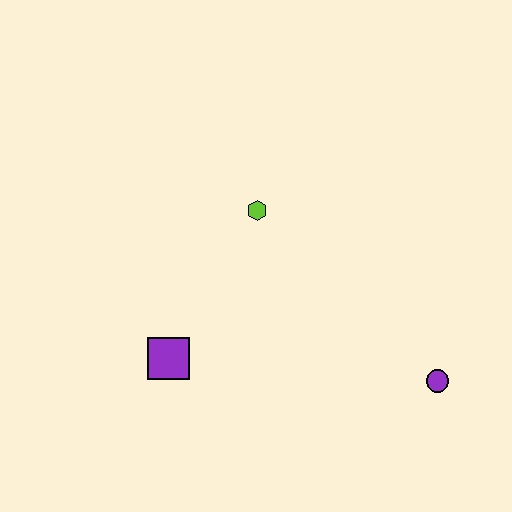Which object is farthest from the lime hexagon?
The purple circle is farthest from the lime hexagon.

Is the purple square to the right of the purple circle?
No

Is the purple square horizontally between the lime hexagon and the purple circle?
No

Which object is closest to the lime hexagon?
The purple square is closest to the lime hexagon.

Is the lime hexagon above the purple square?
Yes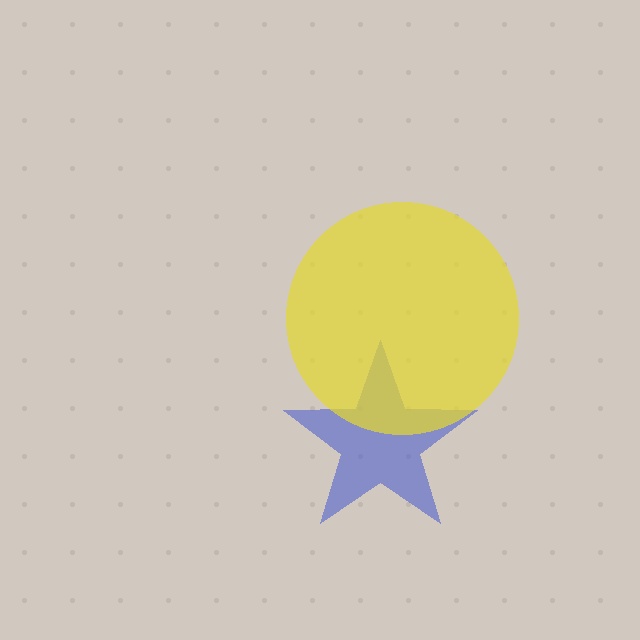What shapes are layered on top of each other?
The layered shapes are: a blue star, a yellow circle.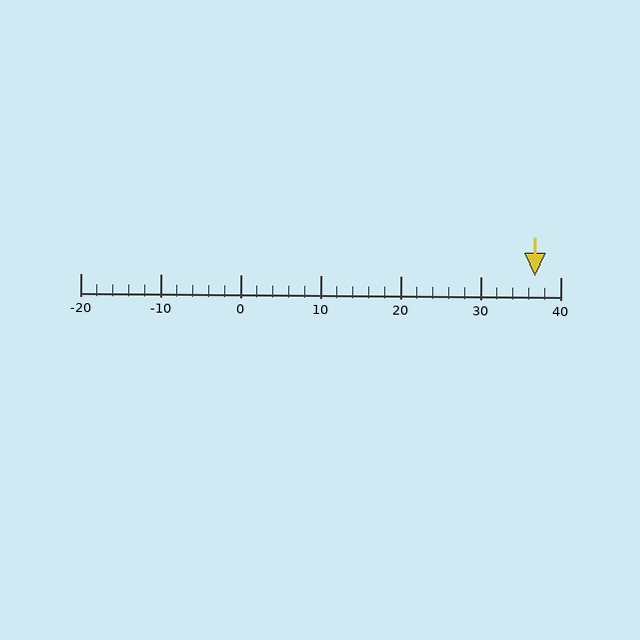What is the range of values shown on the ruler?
The ruler shows values from -20 to 40.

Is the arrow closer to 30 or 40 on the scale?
The arrow is closer to 40.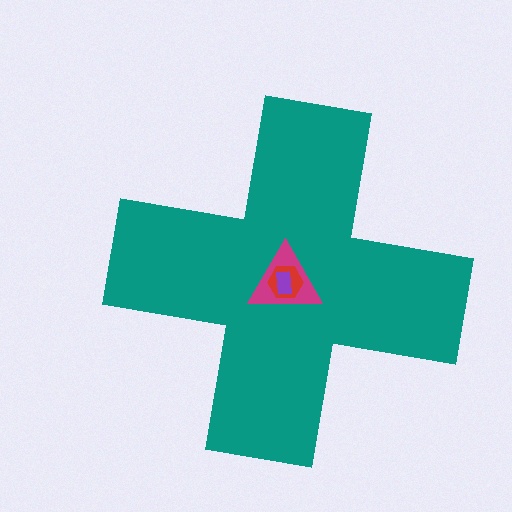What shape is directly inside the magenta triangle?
The red hexagon.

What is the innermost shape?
The purple rectangle.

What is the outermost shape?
The teal cross.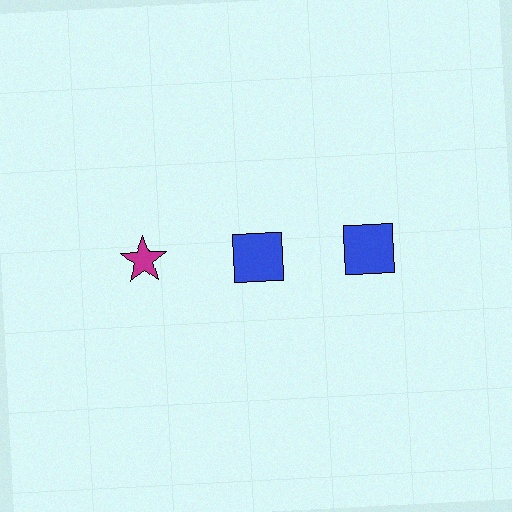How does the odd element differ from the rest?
It differs in both color (magenta instead of blue) and shape (star instead of square).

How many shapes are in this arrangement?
There are 3 shapes arranged in a grid pattern.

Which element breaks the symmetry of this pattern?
The magenta star in the top row, leftmost column breaks the symmetry. All other shapes are blue squares.